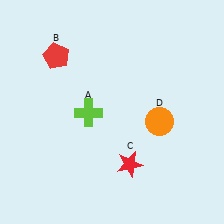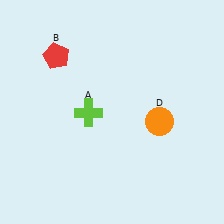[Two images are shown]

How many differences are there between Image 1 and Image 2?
There is 1 difference between the two images.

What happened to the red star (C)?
The red star (C) was removed in Image 2. It was in the bottom-right area of Image 1.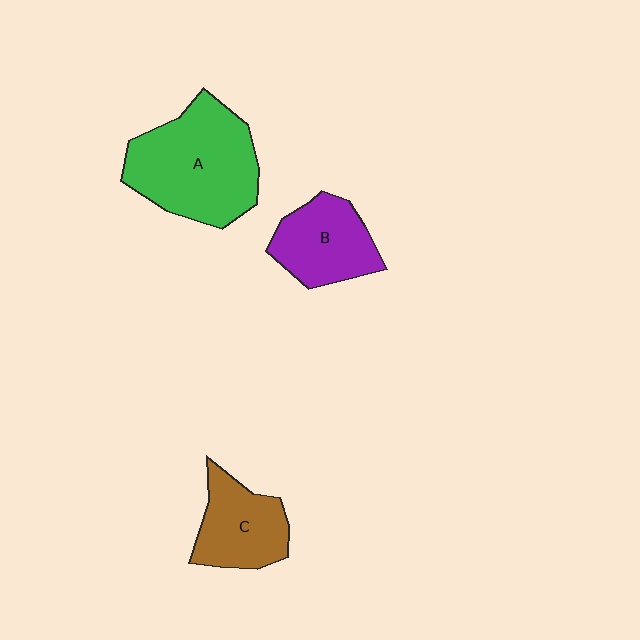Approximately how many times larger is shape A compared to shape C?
Approximately 1.8 times.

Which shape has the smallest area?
Shape C (brown).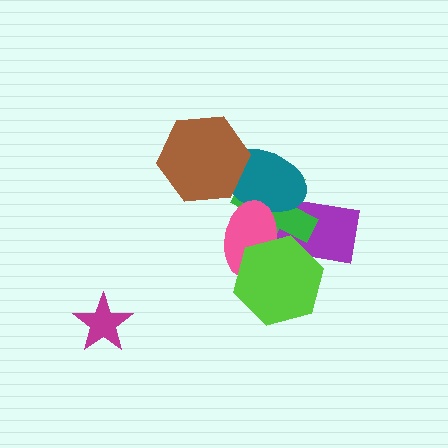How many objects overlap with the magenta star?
0 objects overlap with the magenta star.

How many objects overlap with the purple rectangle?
4 objects overlap with the purple rectangle.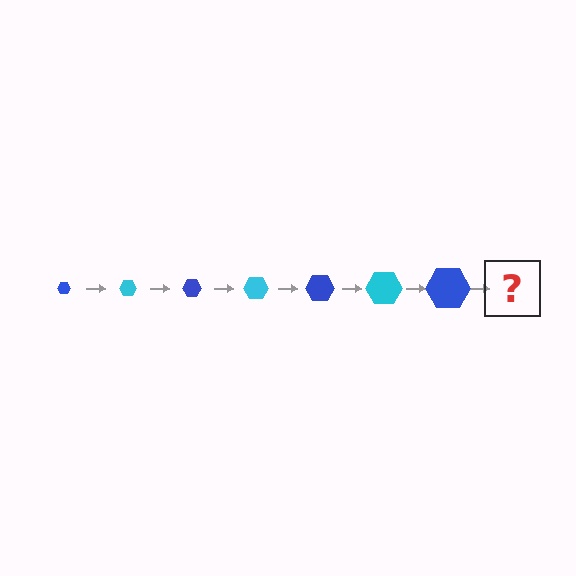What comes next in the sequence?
The next element should be a cyan hexagon, larger than the previous one.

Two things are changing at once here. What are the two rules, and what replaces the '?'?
The two rules are that the hexagon grows larger each step and the color cycles through blue and cyan. The '?' should be a cyan hexagon, larger than the previous one.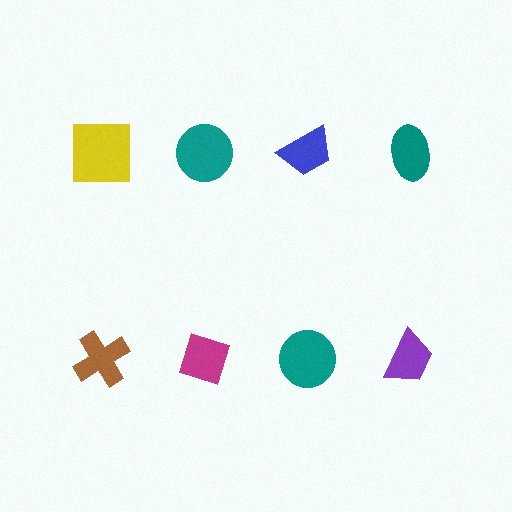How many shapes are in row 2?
4 shapes.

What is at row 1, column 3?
A blue trapezoid.